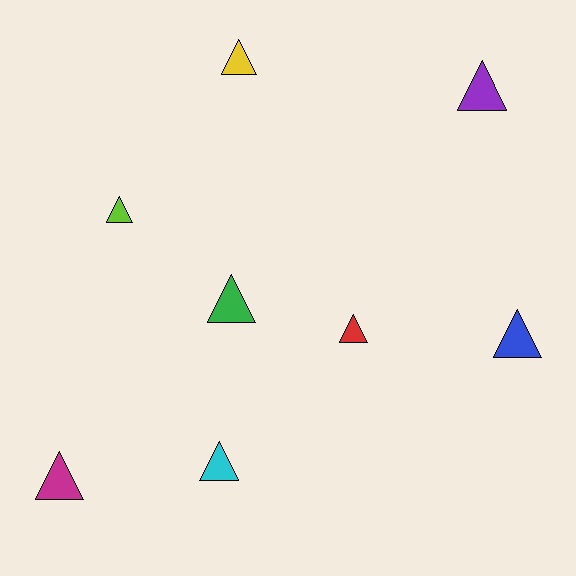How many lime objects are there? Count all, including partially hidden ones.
There is 1 lime object.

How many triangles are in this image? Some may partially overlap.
There are 8 triangles.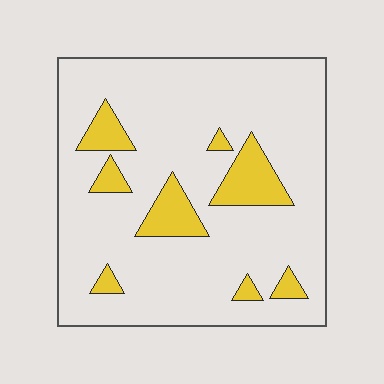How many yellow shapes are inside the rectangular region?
8.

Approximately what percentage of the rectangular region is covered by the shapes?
Approximately 15%.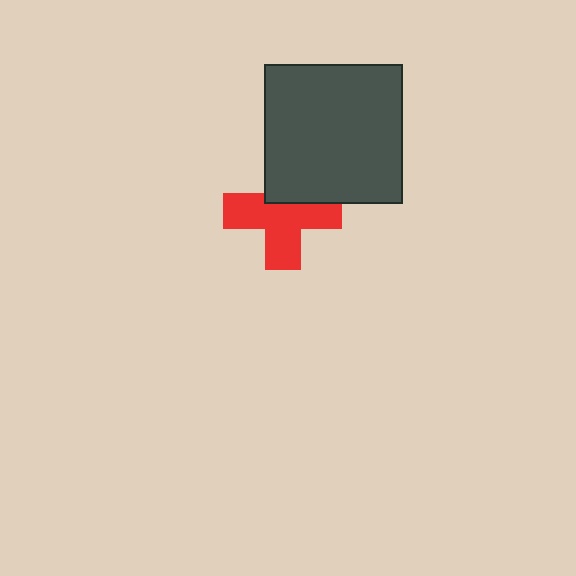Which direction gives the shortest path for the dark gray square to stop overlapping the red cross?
Moving up gives the shortest separation.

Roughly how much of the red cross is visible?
Most of it is visible (roughly 68%).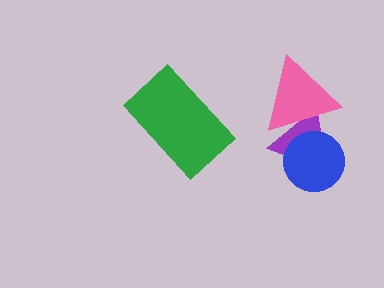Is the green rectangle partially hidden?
No, no other shape covers it.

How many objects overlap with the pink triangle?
2 objects overlap with the pink triangle.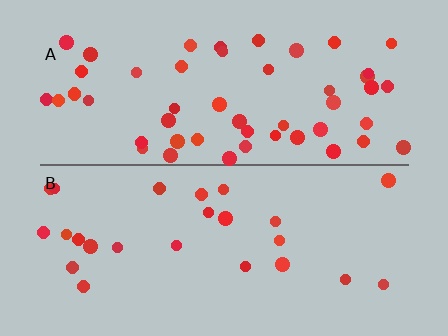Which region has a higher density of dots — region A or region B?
A (the top).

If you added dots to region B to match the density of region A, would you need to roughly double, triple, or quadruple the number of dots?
Approximately double.